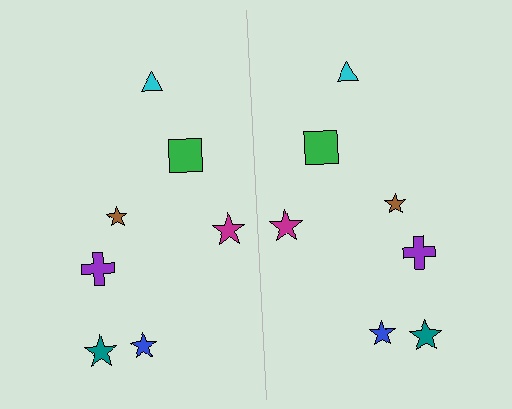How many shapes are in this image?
There are 14 shapes in this image.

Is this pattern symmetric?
Yes, this pattern has bilateral (reflection) symmetry.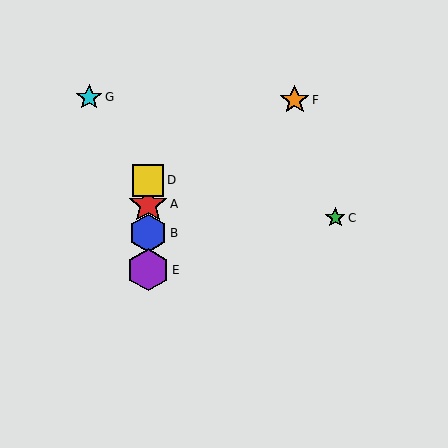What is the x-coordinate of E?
Object E is at x≈148.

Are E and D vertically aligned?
Yes, both are at x≈148.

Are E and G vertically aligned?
No, E is at x≈148 and G is at x≈89.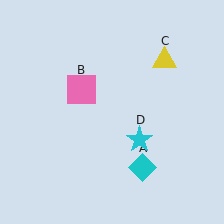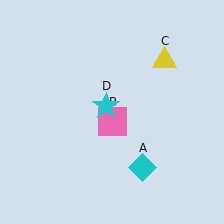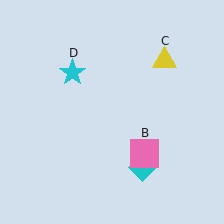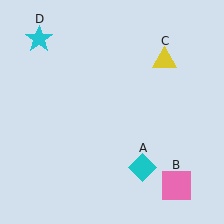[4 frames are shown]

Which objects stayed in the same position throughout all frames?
Cyan diamond (object A) and yellow triangle (object C) remained stationary.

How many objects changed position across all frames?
2 objects changed position: pink square (object B), cyan star (object D).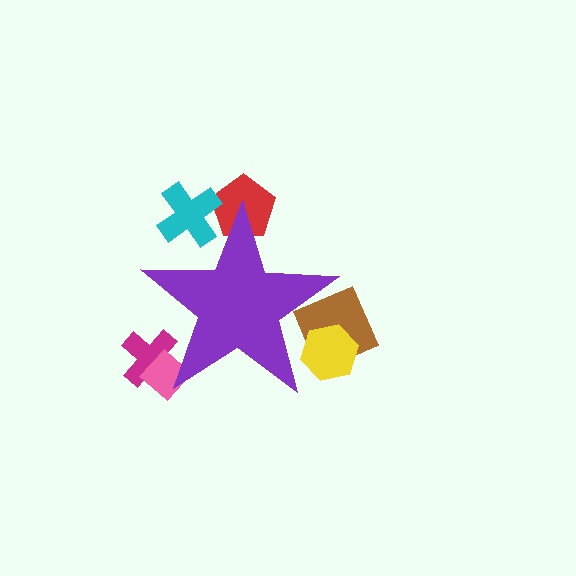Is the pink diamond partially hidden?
Yes, the pink diamond is partially hidden behind the purple star.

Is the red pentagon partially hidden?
Yes, the red pentagon is partially hidden behind the purple star.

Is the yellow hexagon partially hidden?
Yes, the yellow hexagon is partially hidden behind the purple star.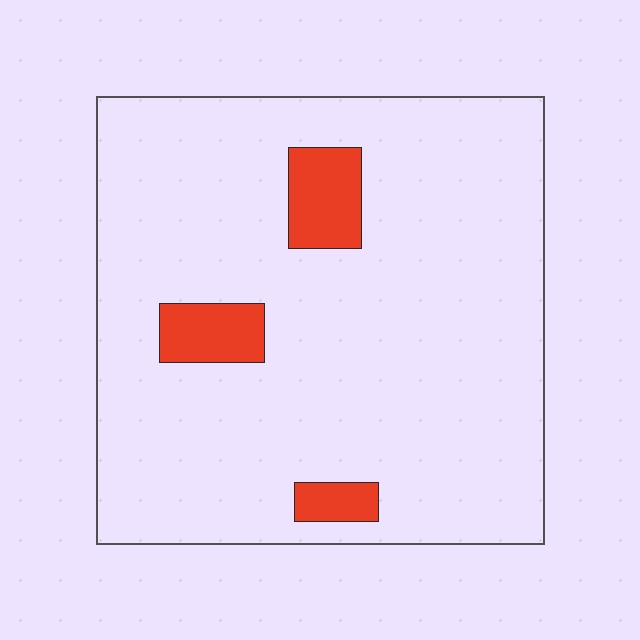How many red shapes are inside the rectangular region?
3.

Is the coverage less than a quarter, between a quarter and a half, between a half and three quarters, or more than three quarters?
Less than a quarter.